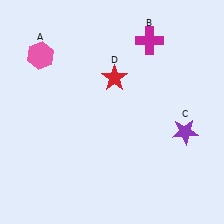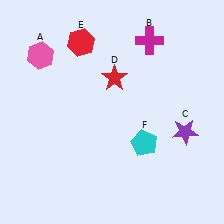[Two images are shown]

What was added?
A red hexagon (E), a cyan pentagon (F) were added in Image 2.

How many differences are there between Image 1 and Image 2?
There are 2 differences between the two images.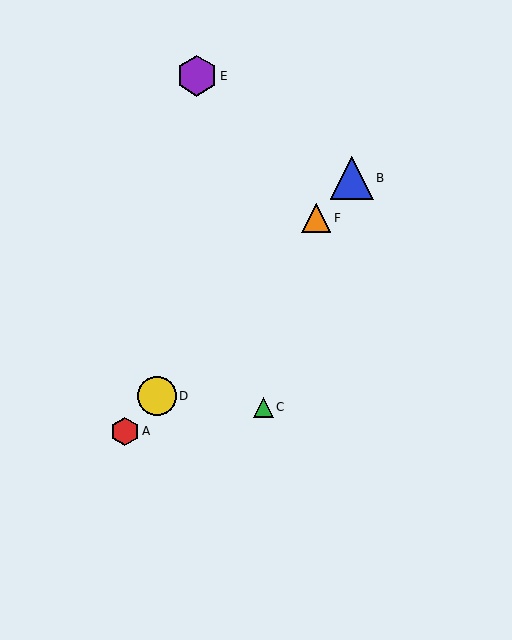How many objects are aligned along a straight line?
4 objects (A, B, D, F) are aligned along a straight line.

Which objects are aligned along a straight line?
Objects A, B, D, F are aligned along a straight line.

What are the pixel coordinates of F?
Object F is at (316, 218).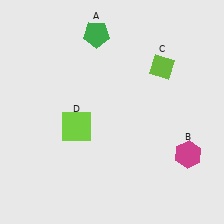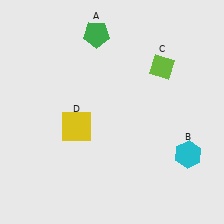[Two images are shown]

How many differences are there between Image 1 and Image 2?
There are 2 differences between the two images.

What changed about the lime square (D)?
In Image 1, D is lime. In Image 2, it changed to yellow.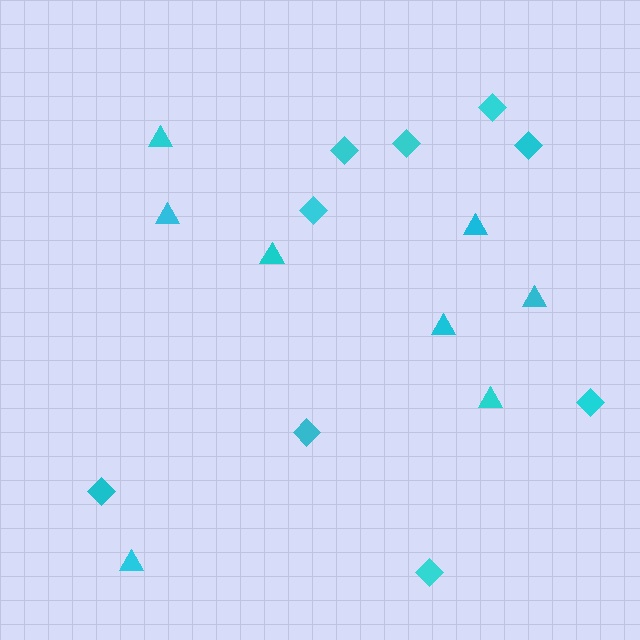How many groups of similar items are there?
There are 2 groups: one group of triangles (8) and one group of diamonds (9).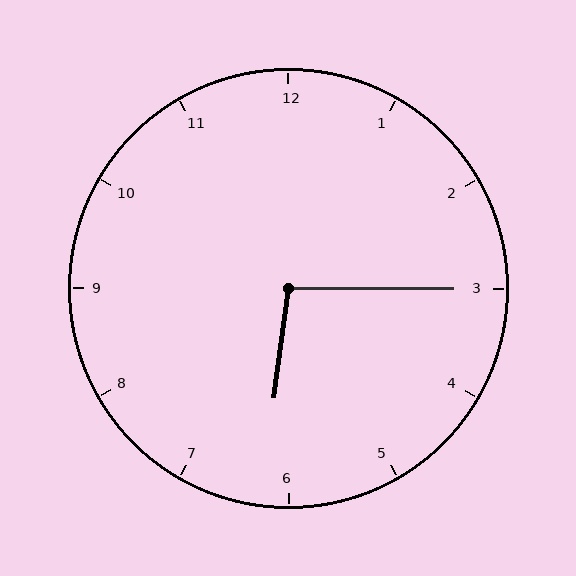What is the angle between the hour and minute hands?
Approximately 98 degrees.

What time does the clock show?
6:15.